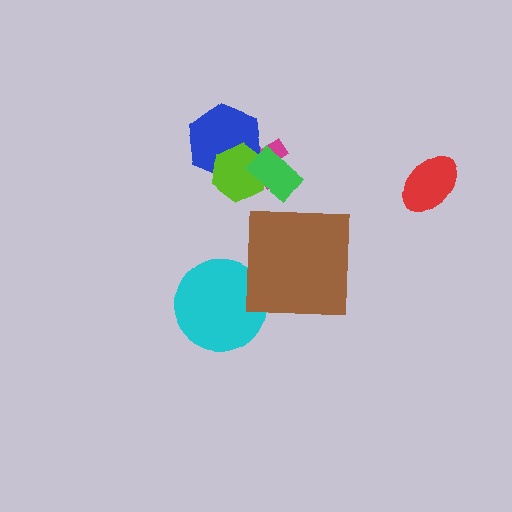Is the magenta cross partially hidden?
Yes, it is partially covered by another shape.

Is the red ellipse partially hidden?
No, no other shape covers it.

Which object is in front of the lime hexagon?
The green rectangle is in front of the lime hexagon.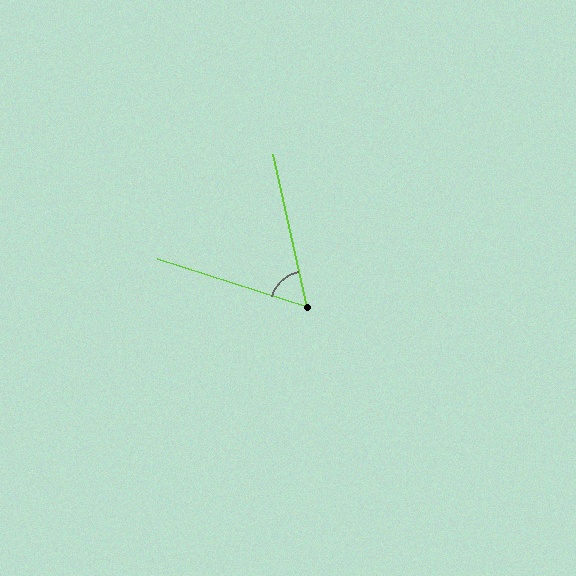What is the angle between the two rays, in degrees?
Approximately 60 degrees.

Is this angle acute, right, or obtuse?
It is acute.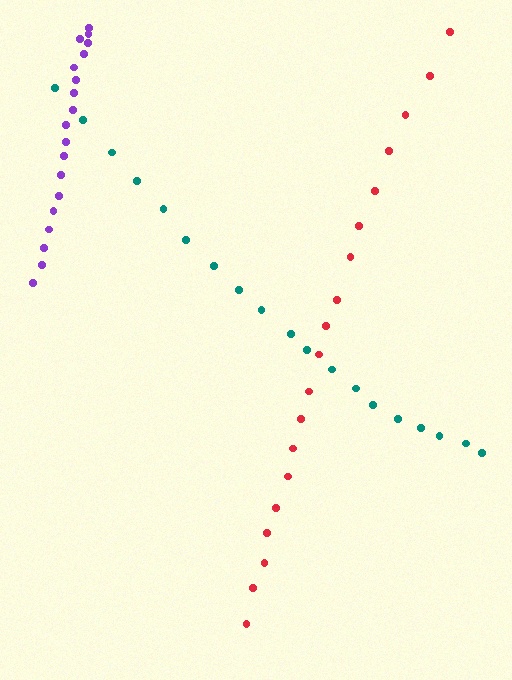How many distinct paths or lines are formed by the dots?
There are 3 distinct paths.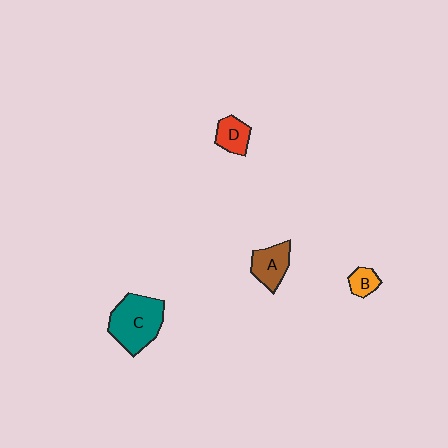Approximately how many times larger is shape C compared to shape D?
Approximately 2.3 times.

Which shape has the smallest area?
Shape B (orange).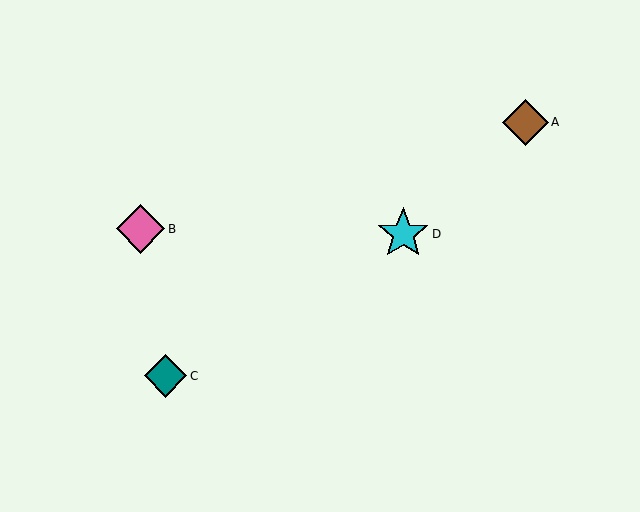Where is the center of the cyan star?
The center of the cyan star is at (403, 234).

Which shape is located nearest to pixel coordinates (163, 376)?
The teal diamond (labeled C) at (166, 376) is nearest to that location.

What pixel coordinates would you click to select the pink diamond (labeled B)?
Click at (141, 229) to select the pink diamond B.